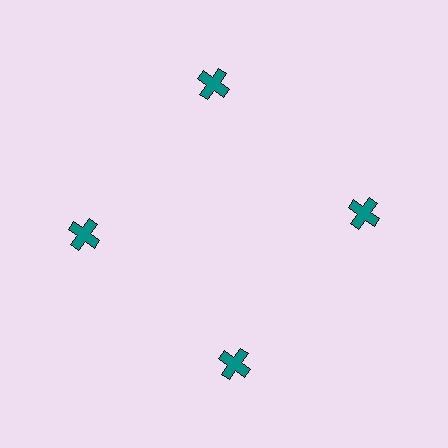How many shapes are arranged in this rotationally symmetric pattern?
There are 4 shapes, arranged in 4 groups of 1.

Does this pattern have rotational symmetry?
Yes, this pattern has 4-fold rotational symmetry. It looks the same after rotating 90 degrees around the center.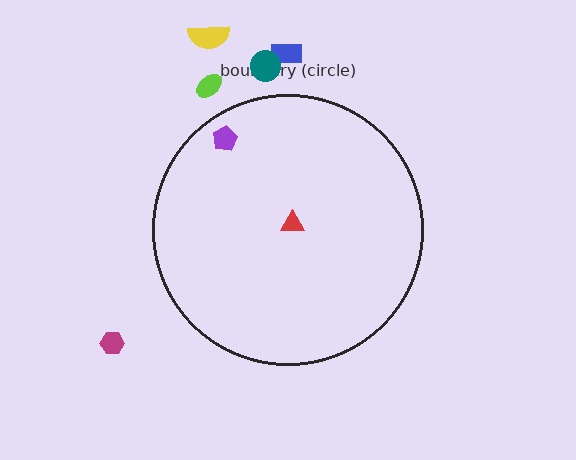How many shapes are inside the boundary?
2 inside, 5 outside.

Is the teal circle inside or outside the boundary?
Outside.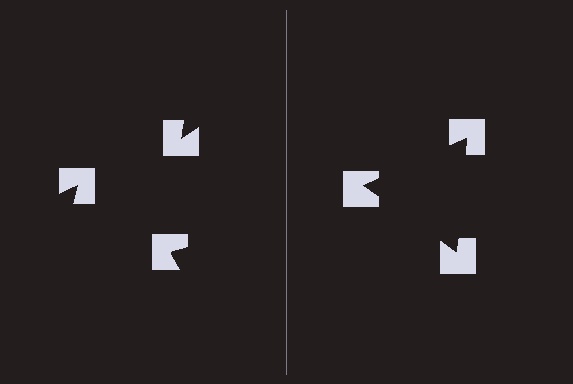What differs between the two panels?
The notched squares are positioned identically on both sides; only the wedge orientations differ. On the right they align to a triangle; on the left they are misaligned.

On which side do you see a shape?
An illusory triangle appears on the right side. On the left side the wedge cuts are rotated, so no coherent shape forms.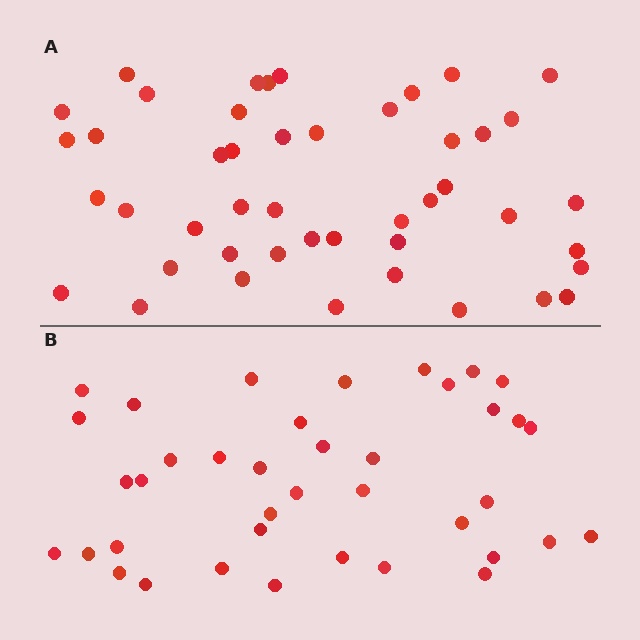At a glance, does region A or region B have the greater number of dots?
Region A (the top region) has more dots.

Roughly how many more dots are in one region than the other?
Region A has roughly 8 or so more dots than region B.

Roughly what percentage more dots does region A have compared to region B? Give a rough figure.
About 20% more.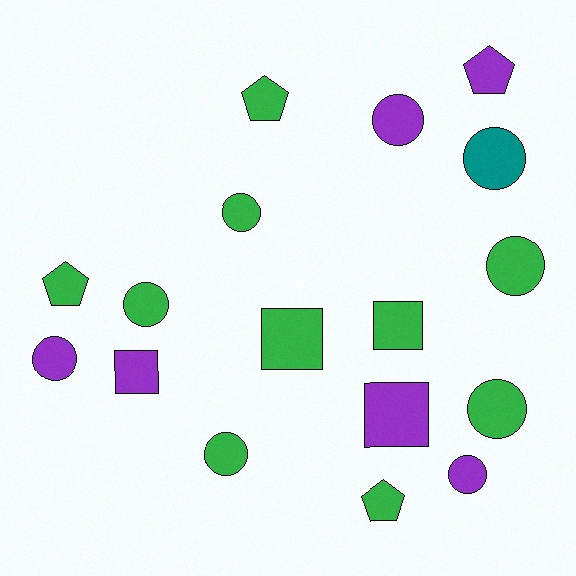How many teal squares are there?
There are no teal squares.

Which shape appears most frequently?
Circle, with 9 objects.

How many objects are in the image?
There are 17 objects.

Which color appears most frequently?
Green, with 10 objects.